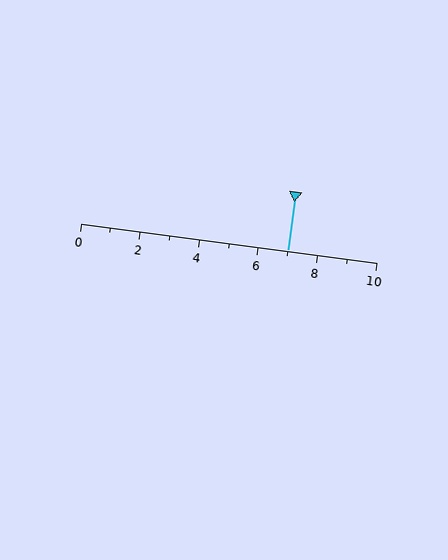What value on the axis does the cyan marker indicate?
The marker indicates approximately 7.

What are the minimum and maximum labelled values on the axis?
The axis runs from 0 to 10.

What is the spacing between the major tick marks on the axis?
The major ticks are spaced 2 apart.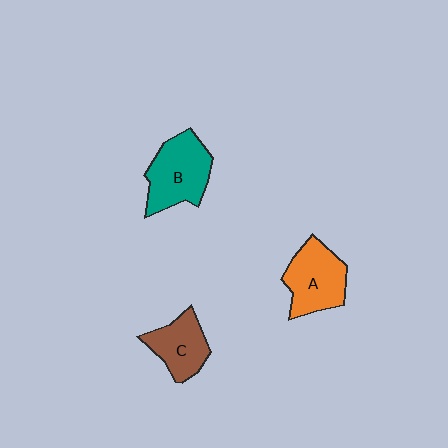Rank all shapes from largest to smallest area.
From largest to smallest: B (teal), A (orange), C (brown).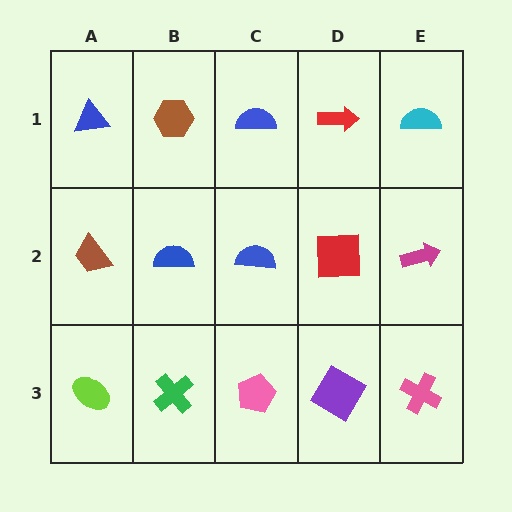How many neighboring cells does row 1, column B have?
3.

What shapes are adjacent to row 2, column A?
A blue triangle (row 1, column A), a lime ellipse (row 3, column A), a blue semicircle (row 2, column B).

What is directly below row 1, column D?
A red square.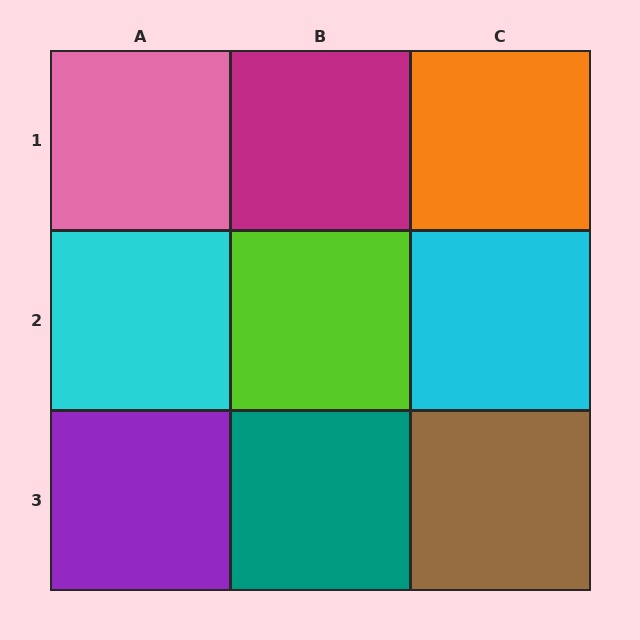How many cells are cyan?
2 cells are cyan.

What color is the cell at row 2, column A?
Cyan.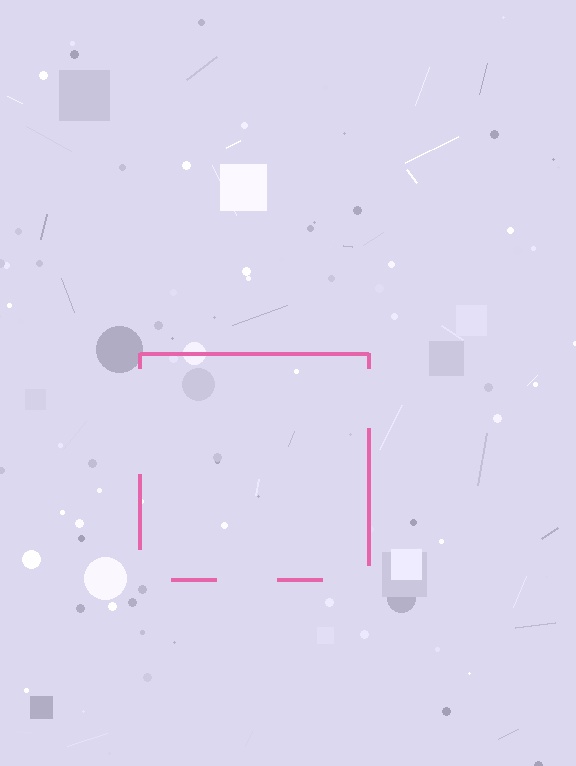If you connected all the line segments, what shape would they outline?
They would outline a square.